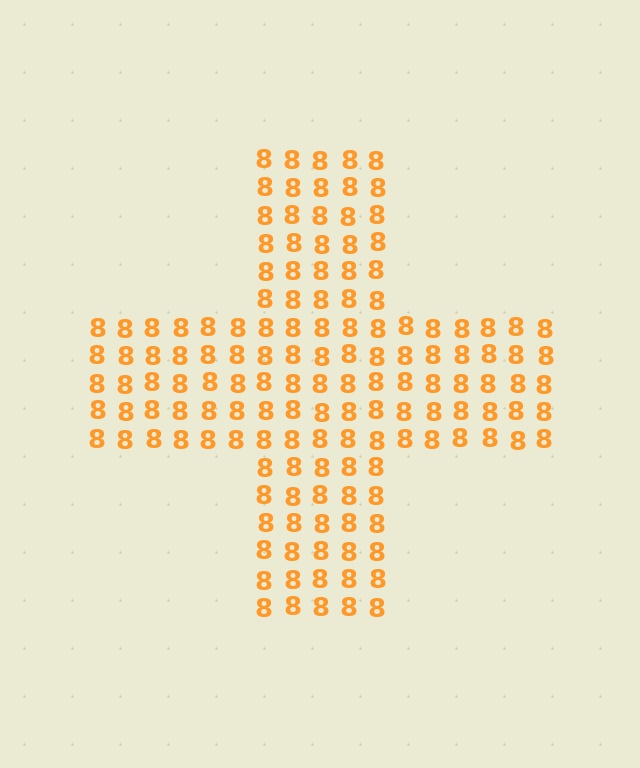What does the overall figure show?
The overall figure shows a cross.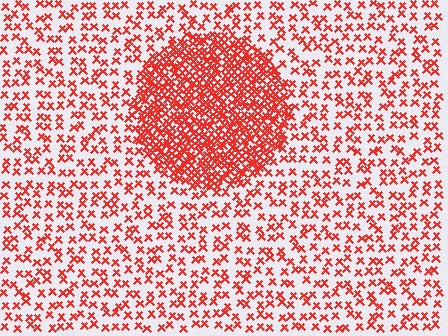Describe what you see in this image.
The image contains small red elements arranged at two different densities. A circle-shaped region is visible where the elements are more densely packed than the surrounding area.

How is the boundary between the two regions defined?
The boundary is defined by a change in element density (approximately 2.9x ratio). All elements are the same color, size, and shape.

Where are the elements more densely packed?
The elements are more densely packed inside the circle boundary.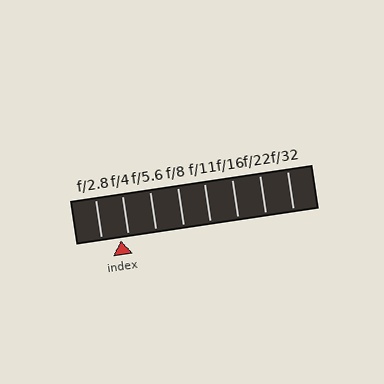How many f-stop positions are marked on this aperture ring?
There are 8 f-stop positions marked.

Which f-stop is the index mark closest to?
The index mark is closest to f/4.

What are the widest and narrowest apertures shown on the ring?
The widest aperture shown is f/2.8 and the narrowest is f/32.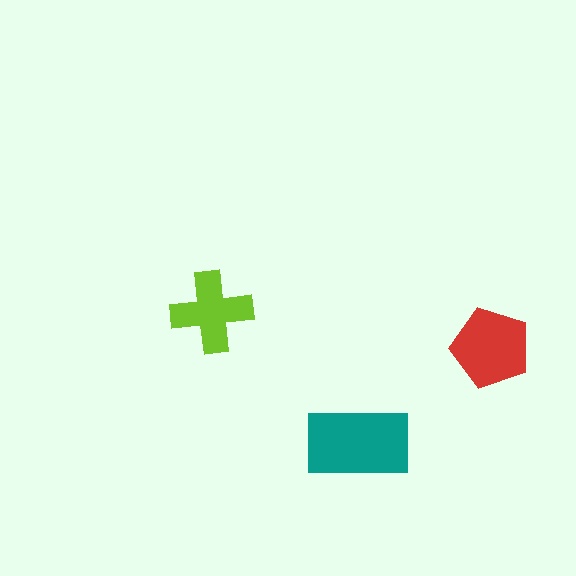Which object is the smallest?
The lime cross.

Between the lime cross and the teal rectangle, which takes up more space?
The teal rectangle.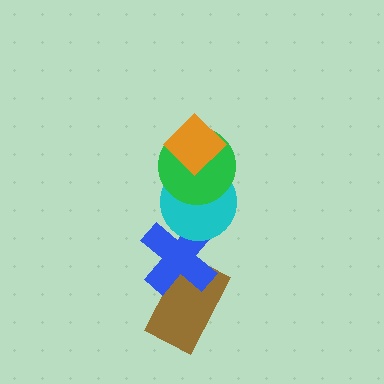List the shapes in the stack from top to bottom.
From top to bottom: the orange diamond, the green circle, the cyan circle, the blue cross, the brown rectangle.